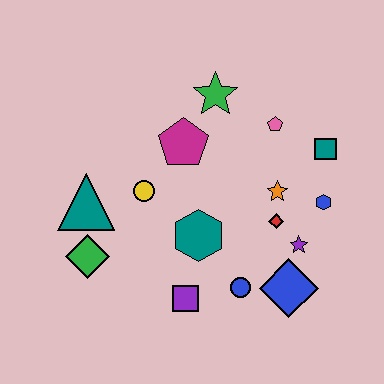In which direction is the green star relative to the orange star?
The green star is above the orange star.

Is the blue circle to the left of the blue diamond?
Yes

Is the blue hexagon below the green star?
Yes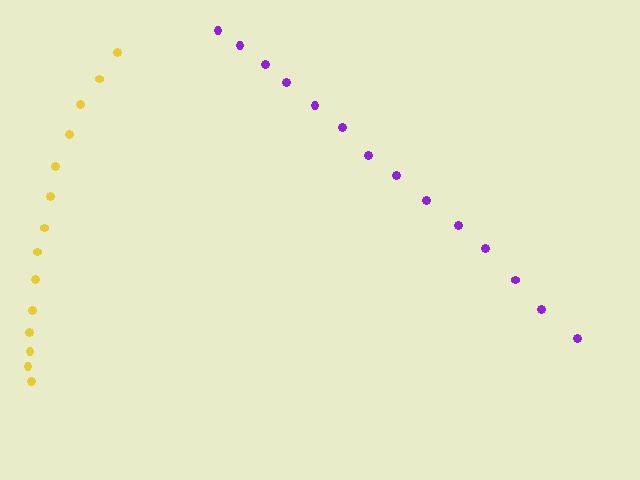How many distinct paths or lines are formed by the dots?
There are 2 distinct paths.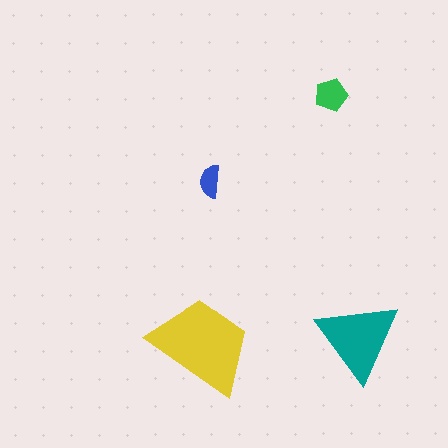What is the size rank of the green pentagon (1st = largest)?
3rd.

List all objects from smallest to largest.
The blue semicircle, the green pentagon, the teal triangle, the yellow trapezoid.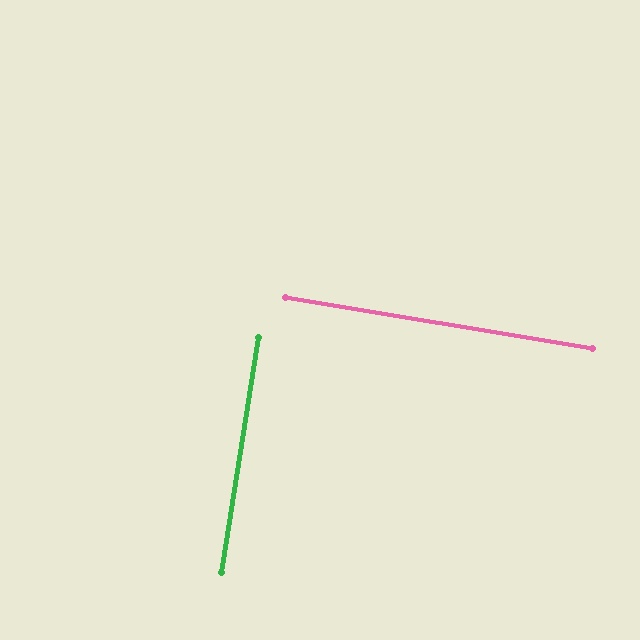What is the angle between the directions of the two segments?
Approximately 89 degrees.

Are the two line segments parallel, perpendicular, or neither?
Perpendicular — they meet at approximately 89°.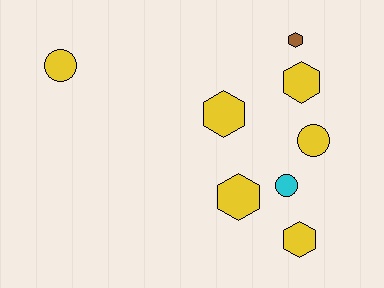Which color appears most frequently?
Yellow, with 6 objects.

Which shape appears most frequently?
Hexagon, with 5 objects.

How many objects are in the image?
There are 8 objects.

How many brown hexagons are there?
There is 1 brown hexagon.